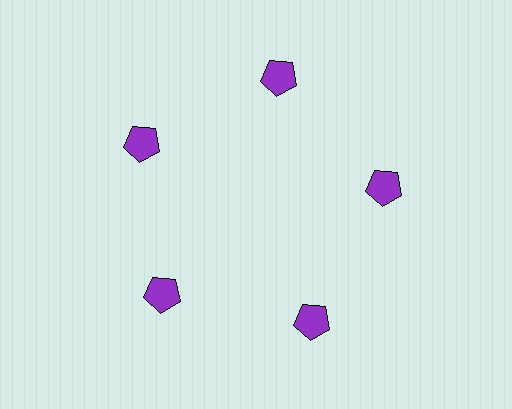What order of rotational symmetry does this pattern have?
This pattern has 5-fold rotational symmetry.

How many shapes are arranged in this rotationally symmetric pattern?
There are 5 shapes, arranged in 5 groups of 1.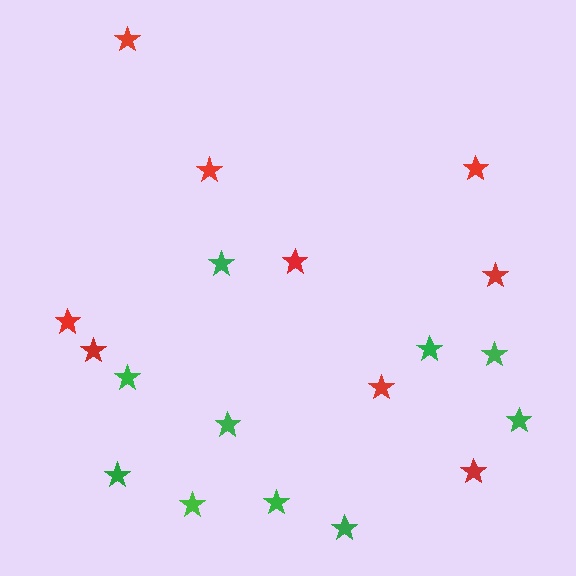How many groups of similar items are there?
There are 2 groups: one group of green stars (10) and one group of red stars (9).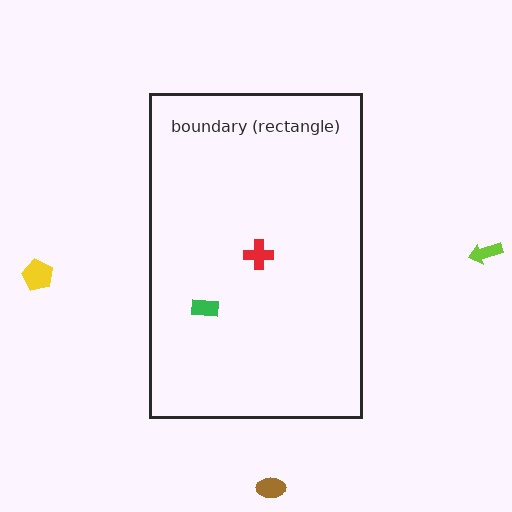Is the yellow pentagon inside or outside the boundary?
Outside.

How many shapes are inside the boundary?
2 inside, 3 outside.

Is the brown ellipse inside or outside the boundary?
Outside.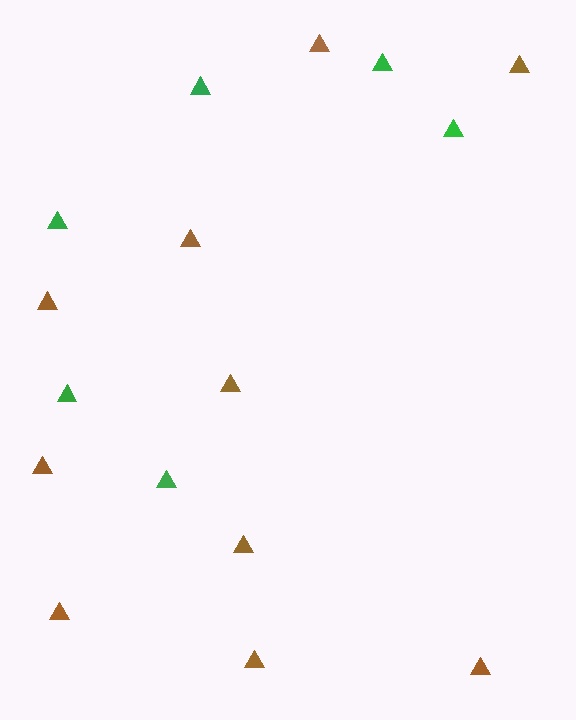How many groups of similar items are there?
There are 2 groups: one group of brown triangles (10) and one group of green triangles (6).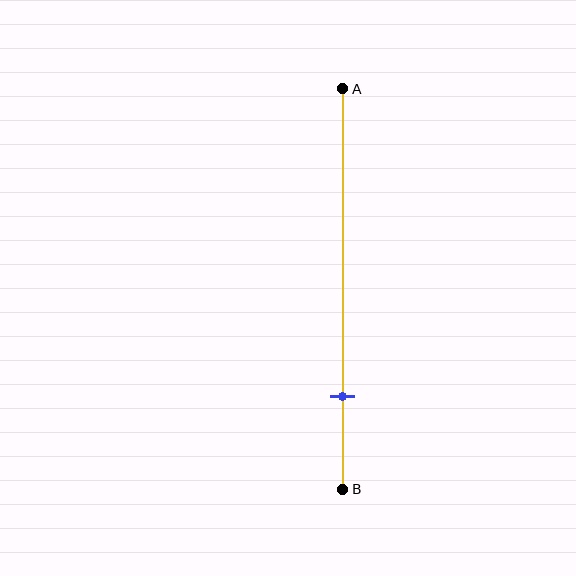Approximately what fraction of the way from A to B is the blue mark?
The blue mark is approximately 75% of the way from A to B.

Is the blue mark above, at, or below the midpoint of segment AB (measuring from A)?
The blue mark is below the midpoint of segment AB.